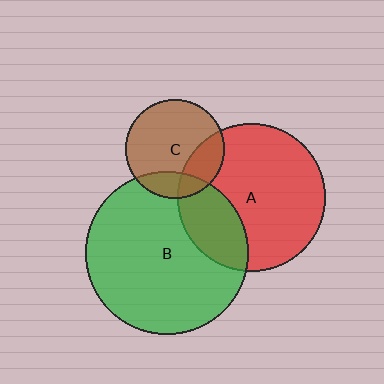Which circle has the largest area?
Circle B (green).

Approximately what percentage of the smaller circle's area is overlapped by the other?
Approximately 25%.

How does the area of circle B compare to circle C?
Approximately 2.7 times.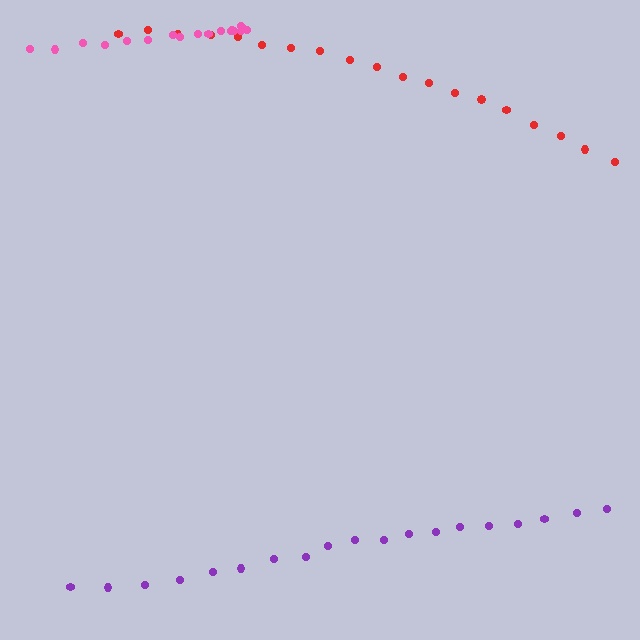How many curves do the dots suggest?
There are 3 distinct paths.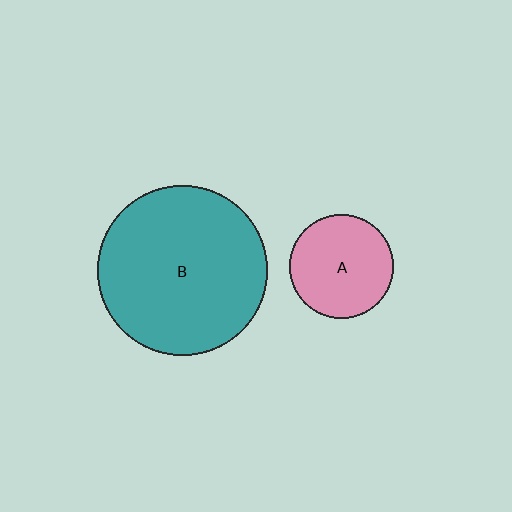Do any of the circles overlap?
No, none of the circles overlap.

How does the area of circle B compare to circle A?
Approximately 2.7 times.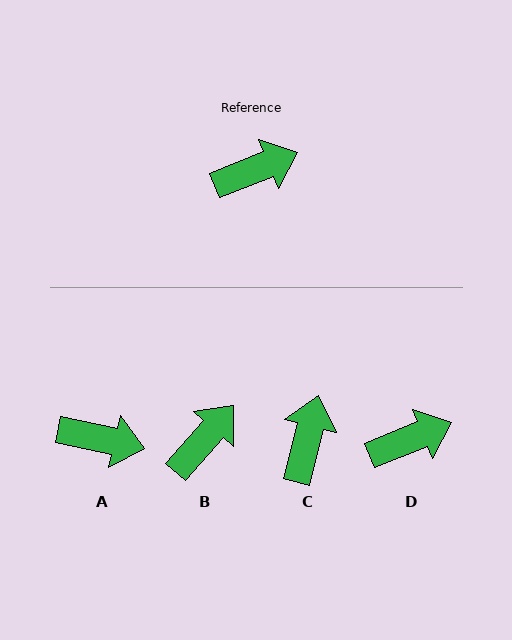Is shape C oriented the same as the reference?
No, it is off by about 54 degrees.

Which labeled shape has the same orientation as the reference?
D.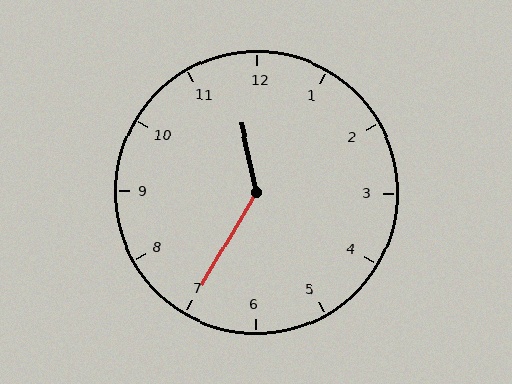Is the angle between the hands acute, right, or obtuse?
It is obtuse.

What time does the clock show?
11:35.